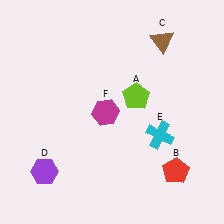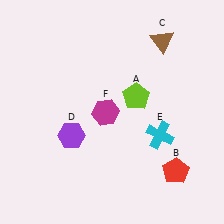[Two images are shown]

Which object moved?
The purple hexagon (D) moved up.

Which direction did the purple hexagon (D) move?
The purple hexagon (D) moved up.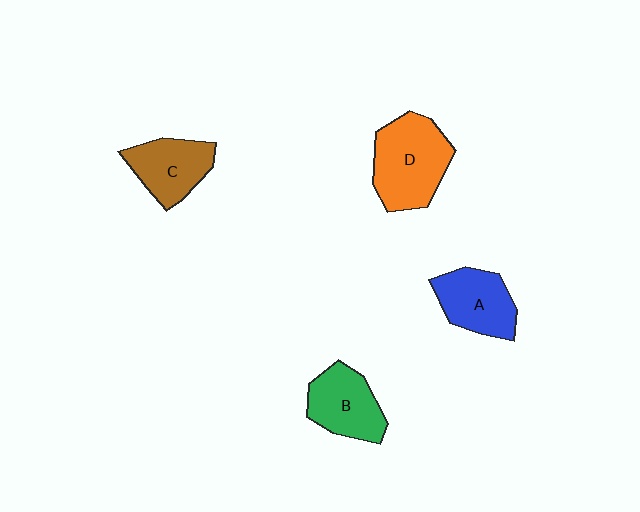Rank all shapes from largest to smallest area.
From largest to smallest: D (orange), B (green), A (blue), C (brown).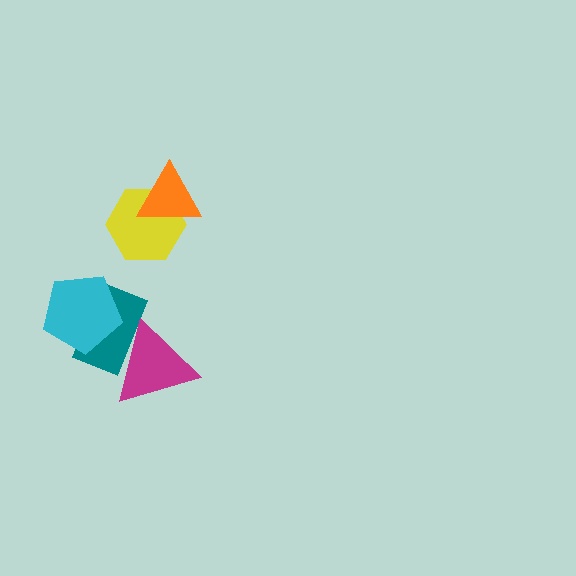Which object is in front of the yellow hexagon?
The orange triangle is in front of the yellow hexagon.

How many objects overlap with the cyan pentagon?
1 object overlaps with the cyan pentagon.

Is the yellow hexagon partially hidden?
Yes, it is partially covered by another shape.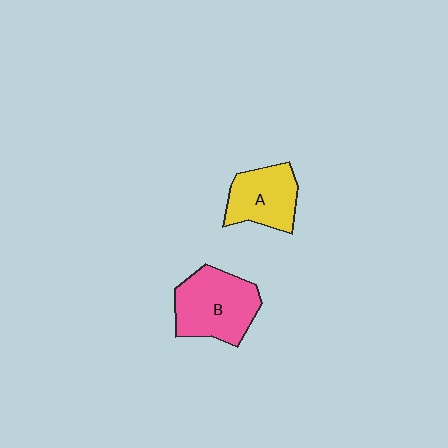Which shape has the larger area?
Shape B (pink).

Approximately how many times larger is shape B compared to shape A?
Approximately 1.3 times.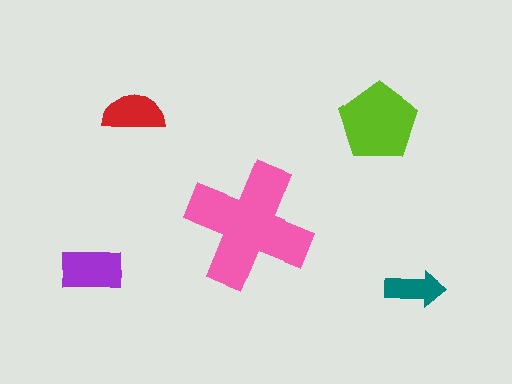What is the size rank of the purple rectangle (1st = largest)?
3rd.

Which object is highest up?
The red semicircle is topmost.